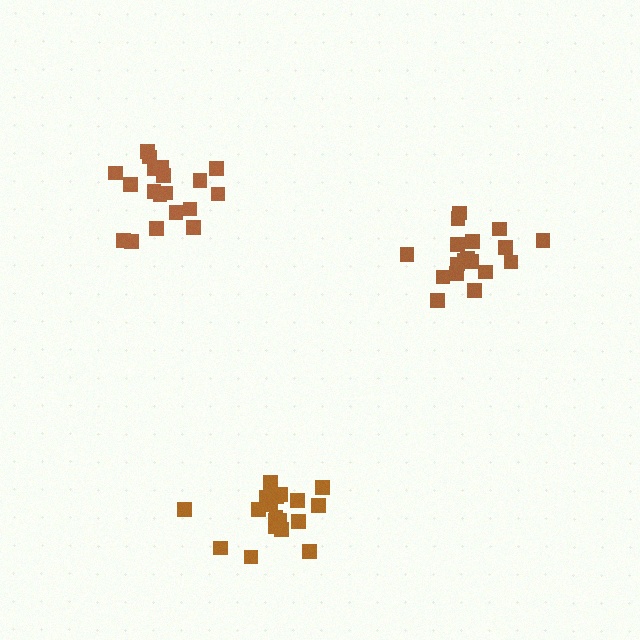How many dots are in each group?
Group 1: 19 dots, Group 2: 19 dots, Group 3: 18 dots (56 total).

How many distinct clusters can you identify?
There are 3 distinct clusters.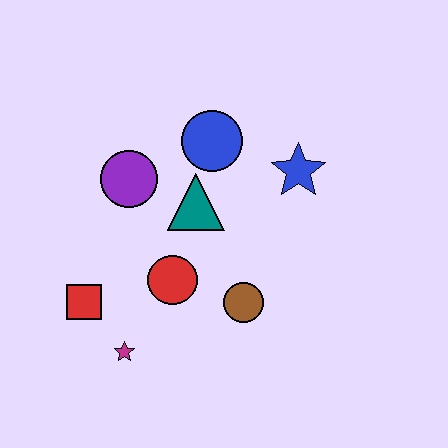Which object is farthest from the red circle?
The blue star is farthest from the red circle.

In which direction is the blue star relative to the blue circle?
The blue star is to the right of the blue circle.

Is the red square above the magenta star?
Yes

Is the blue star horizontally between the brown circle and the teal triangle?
No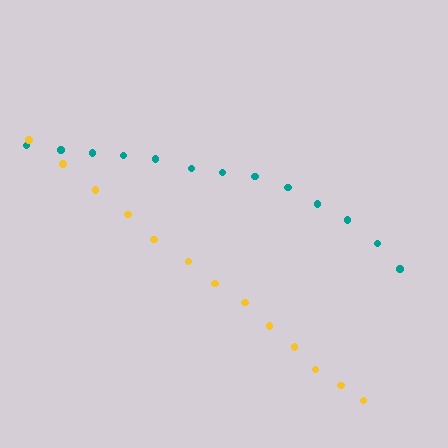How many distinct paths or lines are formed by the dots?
There are 2 distinct paths.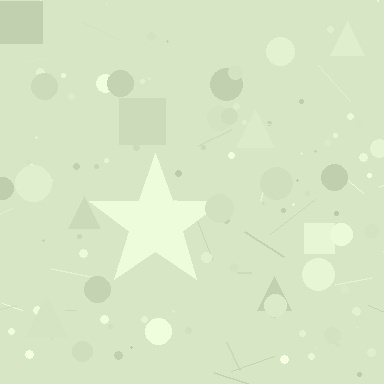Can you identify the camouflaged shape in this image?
The camouflaged shape is a star.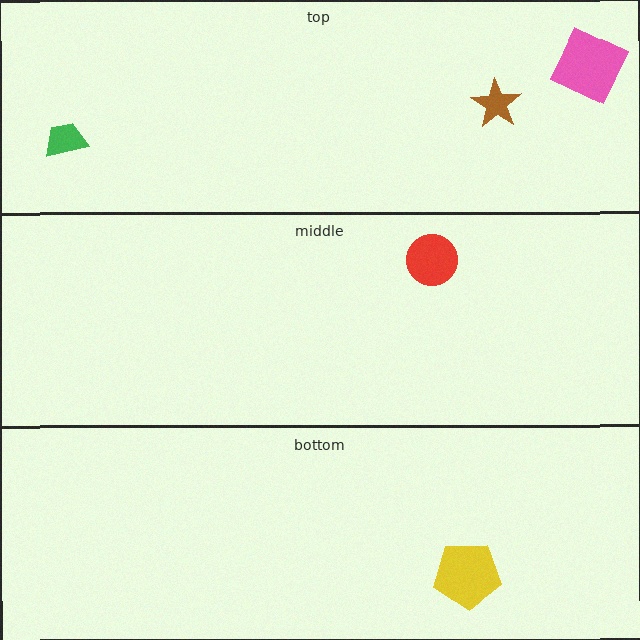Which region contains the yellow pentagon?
The bottom region.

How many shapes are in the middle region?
1.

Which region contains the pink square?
The top region.